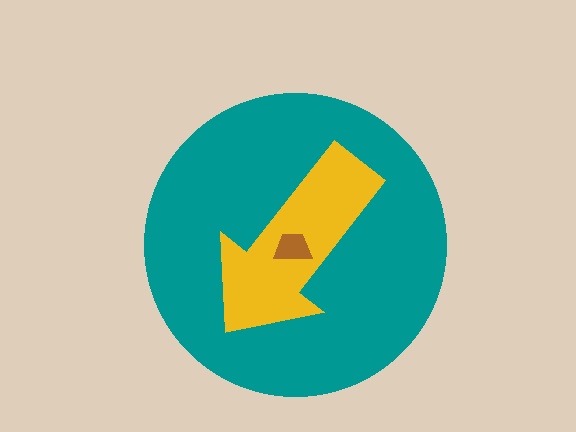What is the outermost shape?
The teal circle.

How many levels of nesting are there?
3.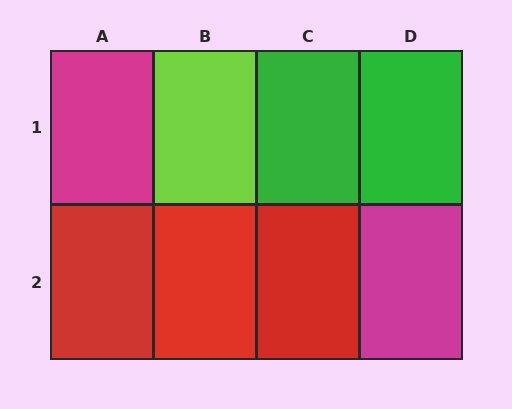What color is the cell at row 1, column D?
Green.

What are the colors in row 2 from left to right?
Red, red, red, magenta.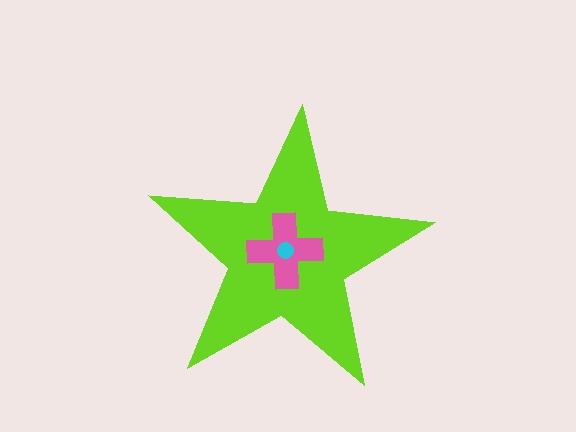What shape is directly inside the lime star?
The pink cross.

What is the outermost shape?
The lime star.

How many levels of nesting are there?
3.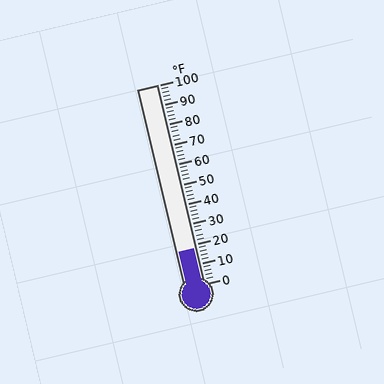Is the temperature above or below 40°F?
The temperature is below 40°F.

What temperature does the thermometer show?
The thermometer shows approximately 18°F.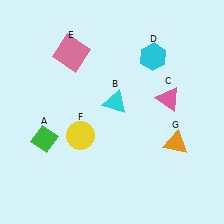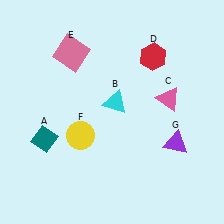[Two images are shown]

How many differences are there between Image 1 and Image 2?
There are 3 differences between the two images.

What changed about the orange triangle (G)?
In Image 1, G is orange. In Image 2, it changed to purple.